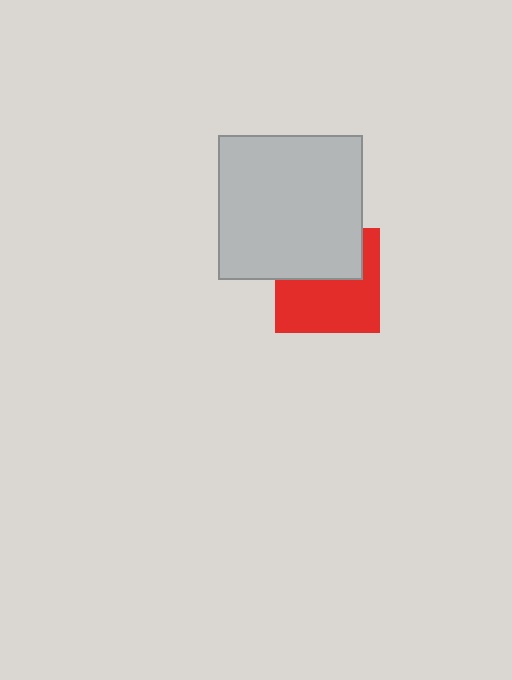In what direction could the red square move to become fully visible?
The red square could move down. That would shift it out from behind the light gray square entirely.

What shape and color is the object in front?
The object in front is a light gray square.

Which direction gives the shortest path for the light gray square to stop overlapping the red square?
Moving up gives the shortest separation.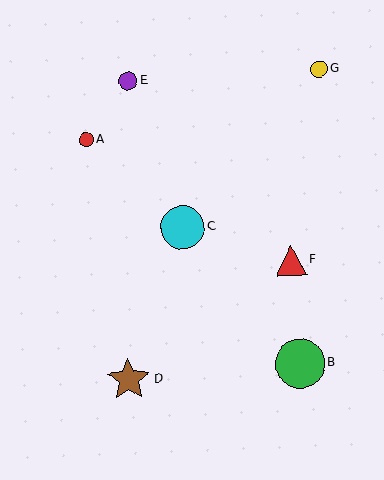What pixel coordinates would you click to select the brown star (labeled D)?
Click at (129, 379) to select the brown star D.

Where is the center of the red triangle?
The center of the red triangle is at (291, 260).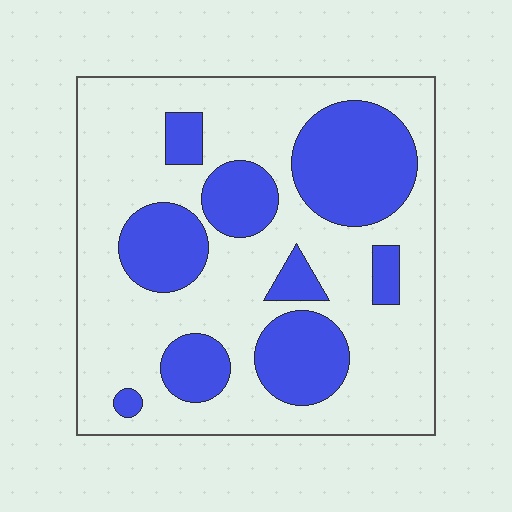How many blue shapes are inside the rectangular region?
9.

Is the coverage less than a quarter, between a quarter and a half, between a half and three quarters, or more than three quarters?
Between a quarter and a half.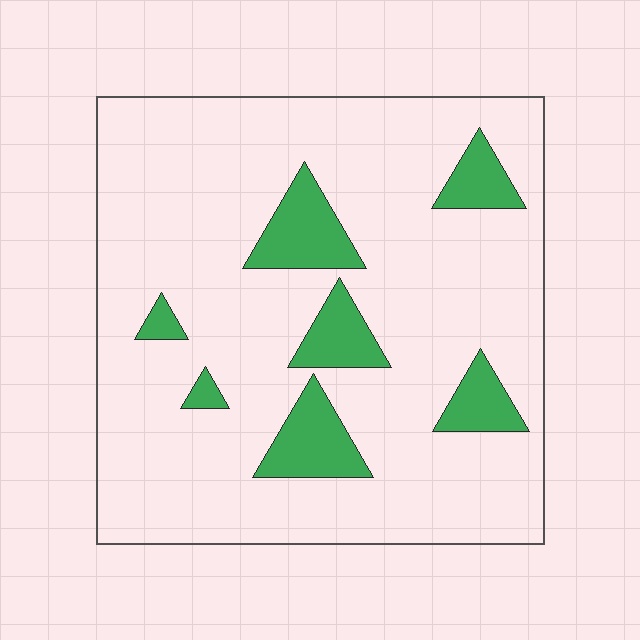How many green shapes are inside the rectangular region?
7.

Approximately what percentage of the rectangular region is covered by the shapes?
Approximately 15%.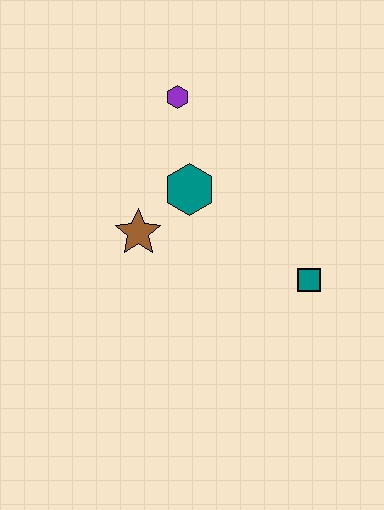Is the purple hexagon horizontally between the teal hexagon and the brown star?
Yes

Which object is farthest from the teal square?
The purple hexagon is farthest from the teal square.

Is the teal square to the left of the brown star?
No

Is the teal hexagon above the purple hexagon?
No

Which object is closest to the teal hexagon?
The brown star is closest to the teal hexagon.